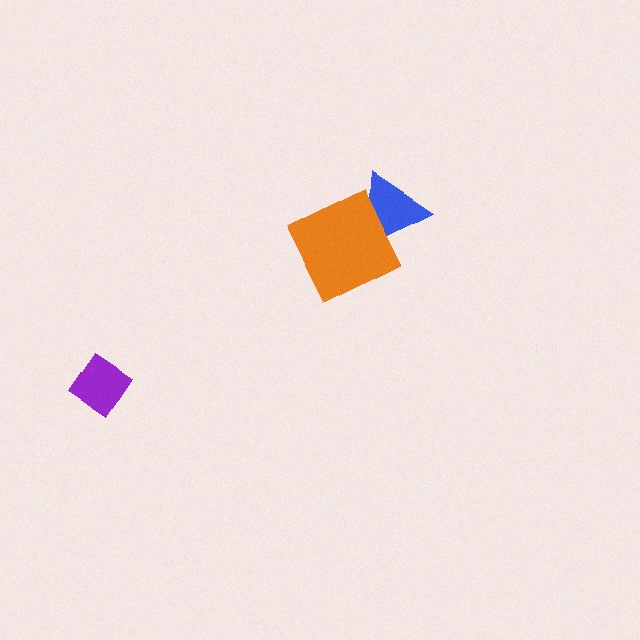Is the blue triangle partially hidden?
Yes, it is partially covered by another shape.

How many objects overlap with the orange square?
1 object overlaps with the orange square.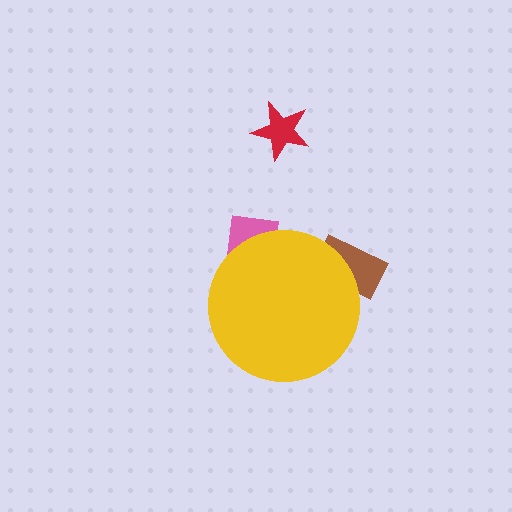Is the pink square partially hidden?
Yes, the pink square is partially hidden behind the yellow circle.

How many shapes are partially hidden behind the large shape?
2 shapes are partially hidden.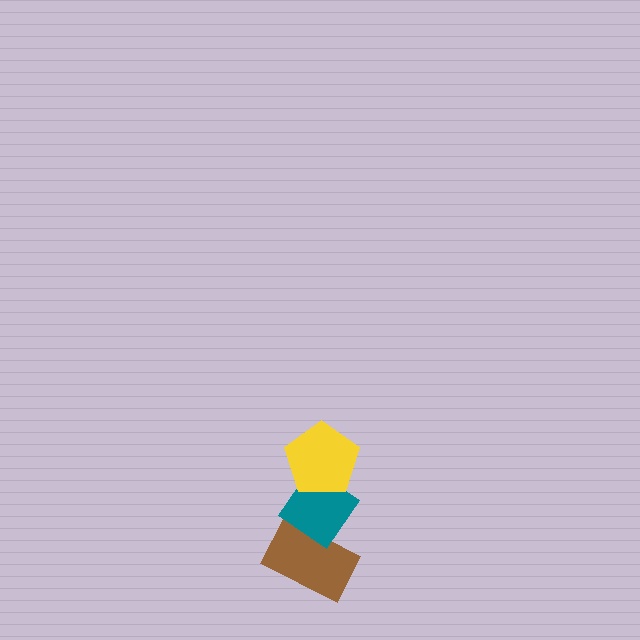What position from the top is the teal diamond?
The teal diamond is 2nd from the top.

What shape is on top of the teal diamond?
The yellow pentagon is on top of the teal diamond.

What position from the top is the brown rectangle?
The brown rectangle is 3rd from the top.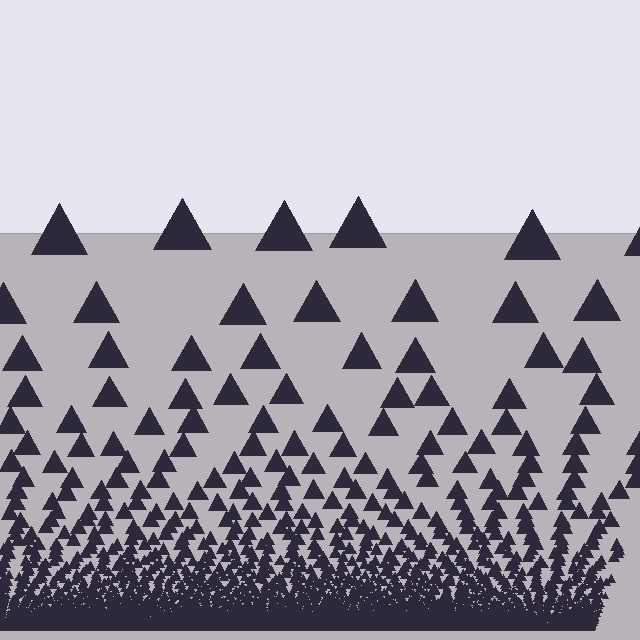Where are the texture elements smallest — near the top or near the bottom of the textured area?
Near the bottom.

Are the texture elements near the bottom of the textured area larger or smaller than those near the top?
Smaller. The gradient is inverted — elements near the bottom are smaller and denser.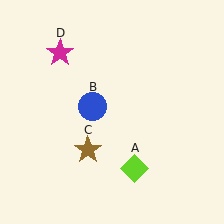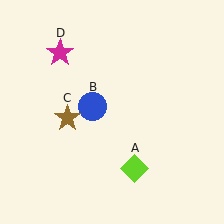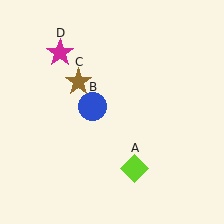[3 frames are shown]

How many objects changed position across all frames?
1 object changed position: brown star (object C).